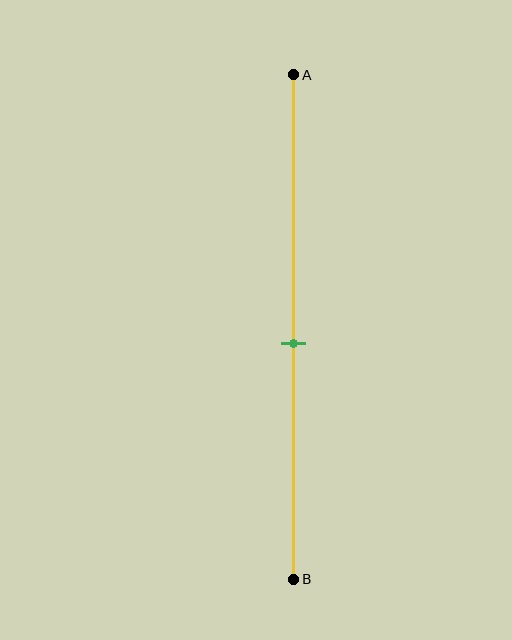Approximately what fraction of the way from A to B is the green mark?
The green mark is approximately 55% of the way from A to B.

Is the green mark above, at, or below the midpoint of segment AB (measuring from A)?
The green mark is below the midpoint of segment AB.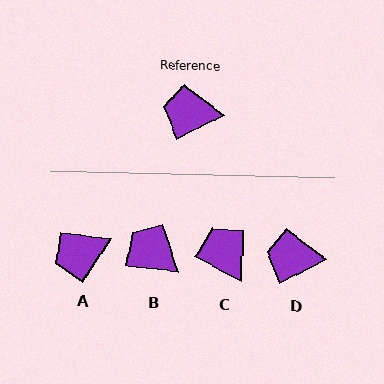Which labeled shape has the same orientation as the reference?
D.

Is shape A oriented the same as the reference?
No, it is off by about 31 degrees.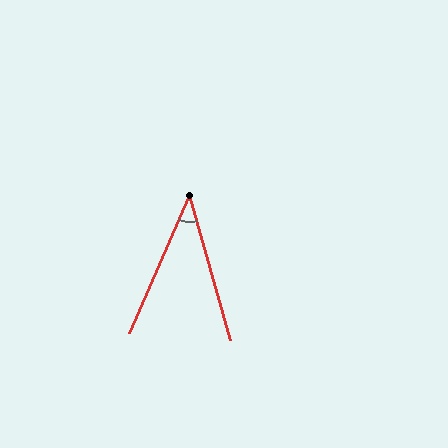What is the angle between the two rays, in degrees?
Approximately 39 degrees.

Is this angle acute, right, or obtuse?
It is acute.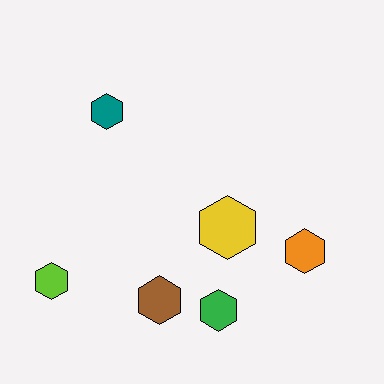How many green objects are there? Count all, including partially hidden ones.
There is 1 green object.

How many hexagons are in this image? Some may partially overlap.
There are 6 hexagons.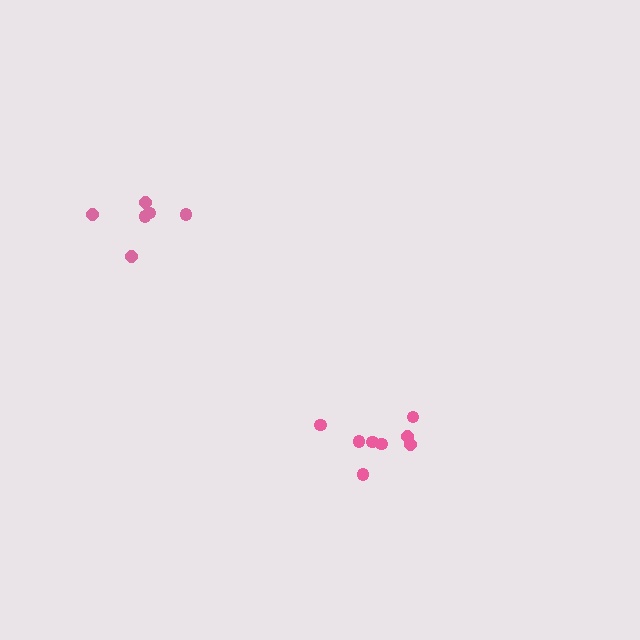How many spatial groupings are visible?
There are 2 spatial groupings.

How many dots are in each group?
Group 1: 8 dots, Group 2: 6 dots (14 total).